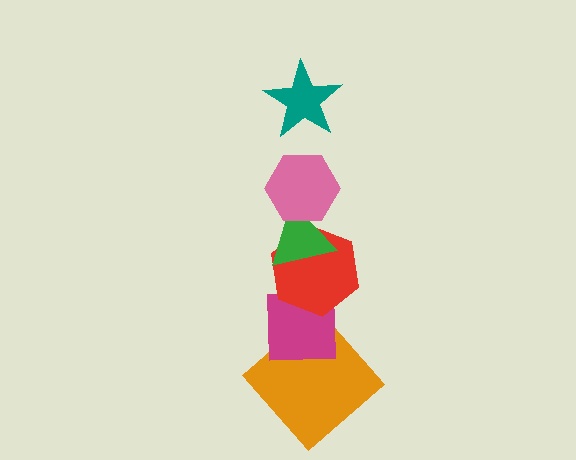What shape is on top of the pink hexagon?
The teal star is on top of the pink hexagon.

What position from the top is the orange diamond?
The orange diamond is 6th from the top.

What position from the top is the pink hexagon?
The pink hexagon is 2nd from the top.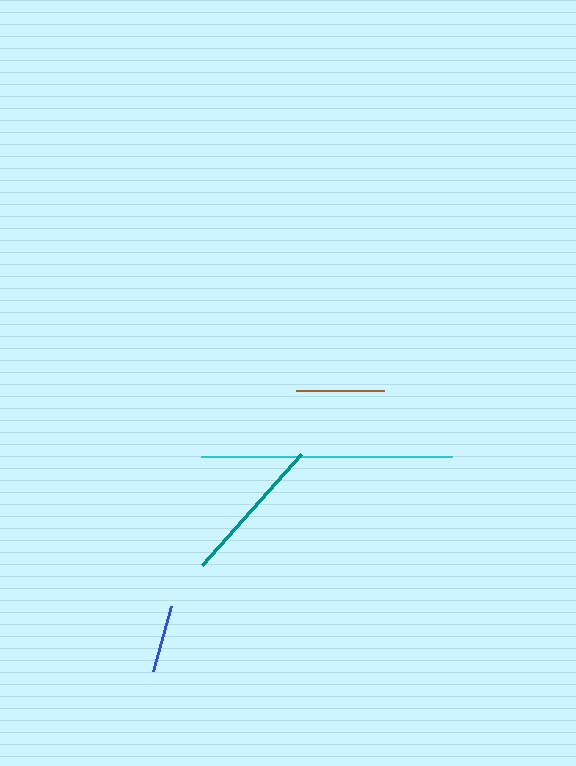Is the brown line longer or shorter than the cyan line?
The cyan line is longer than the brown line.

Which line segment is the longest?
The cyan line is the longest at approximately 250 pixels.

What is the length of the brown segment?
The brown segment is approximately 88 pixels long.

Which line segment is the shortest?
The blue line is the shortest at approximately 67 pixels.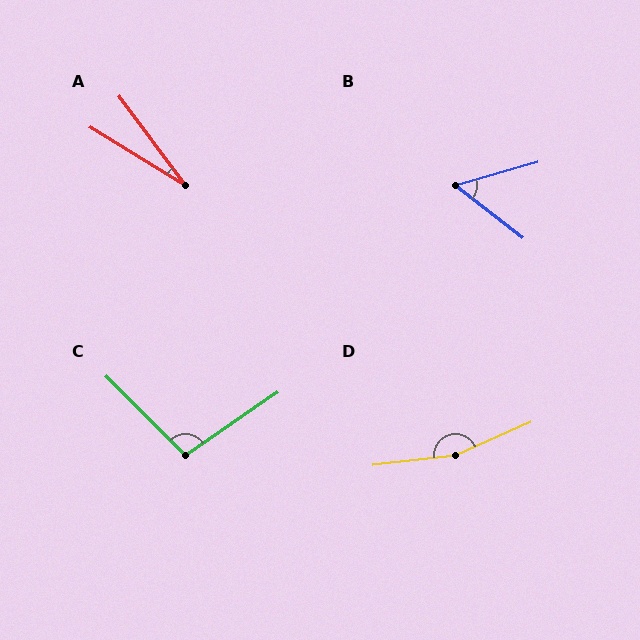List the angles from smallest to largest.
A (22°), B (54°), C (101°), D (162°).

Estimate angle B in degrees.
Approximately 54 degrees.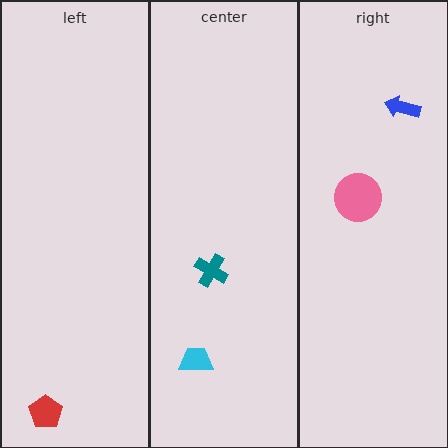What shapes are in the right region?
The blue arrow, the pink circle.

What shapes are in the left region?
The red pentagon.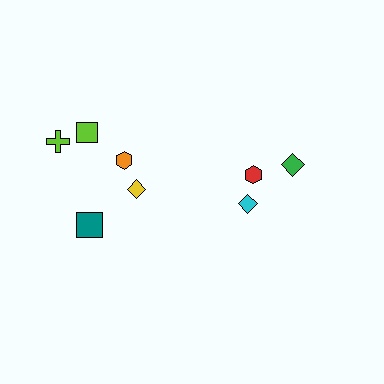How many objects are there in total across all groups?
There are 8 objects.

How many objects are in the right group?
There are 3 objects.